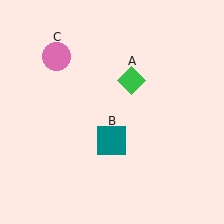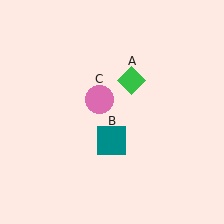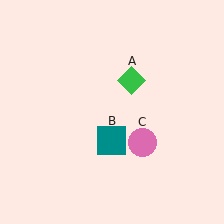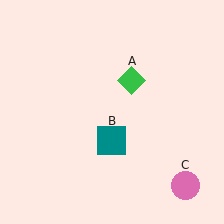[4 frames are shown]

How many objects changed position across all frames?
1 object changed position: pink circle (object C).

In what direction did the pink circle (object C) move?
The pink circle (object C) moved down and to the right.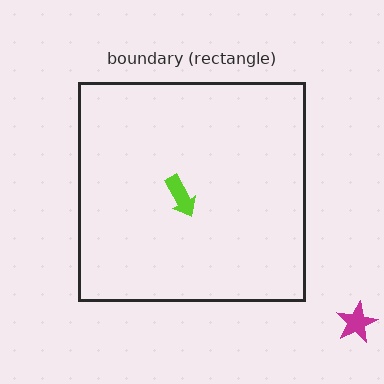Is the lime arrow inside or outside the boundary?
Inside.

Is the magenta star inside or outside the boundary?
Outside.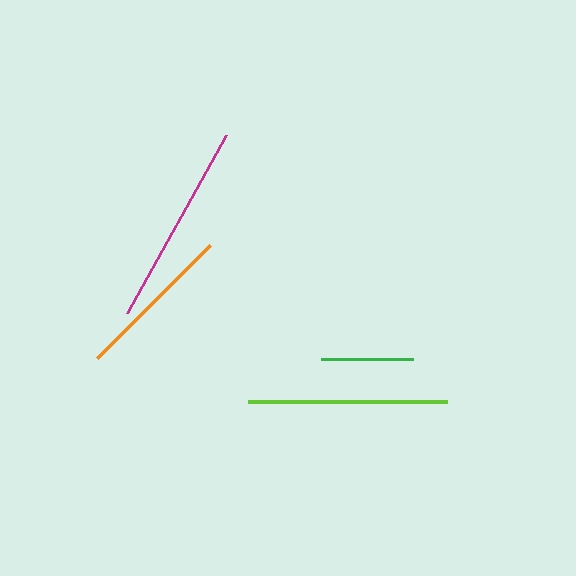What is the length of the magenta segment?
The magenta segment is approximately 204 pixels long.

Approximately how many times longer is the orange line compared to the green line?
The orange line is approximately 1.7 times the length of the green line.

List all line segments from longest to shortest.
From longest to shortest: magenta, lime, orange, green.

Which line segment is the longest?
The magenta line is the longest at approximately 204 pixels.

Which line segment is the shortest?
The green line is the shortest at approximately 92 pixels.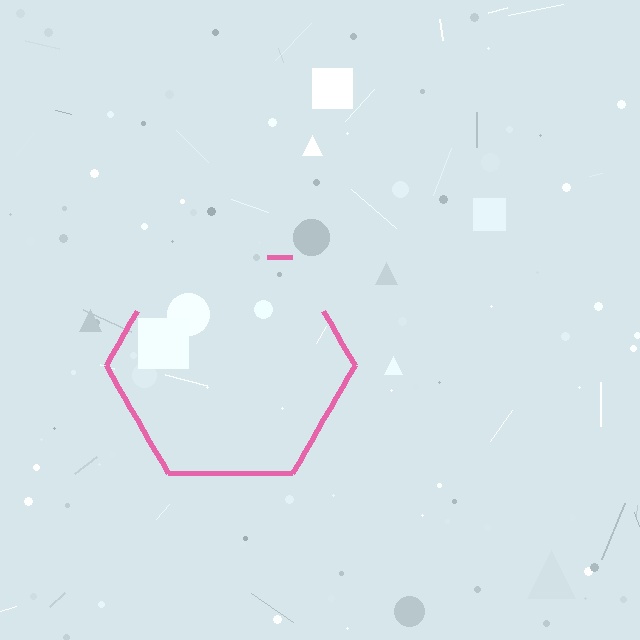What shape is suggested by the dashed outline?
The dashed outline suggests a hexagon.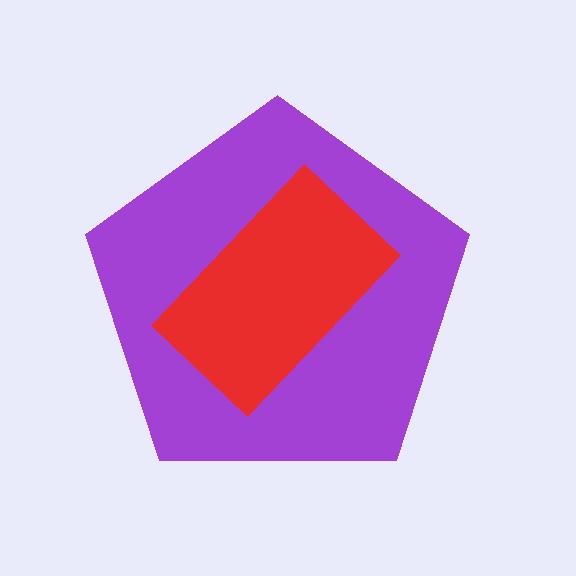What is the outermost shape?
The purple pentagon.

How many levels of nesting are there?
2.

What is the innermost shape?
The red rectangle.